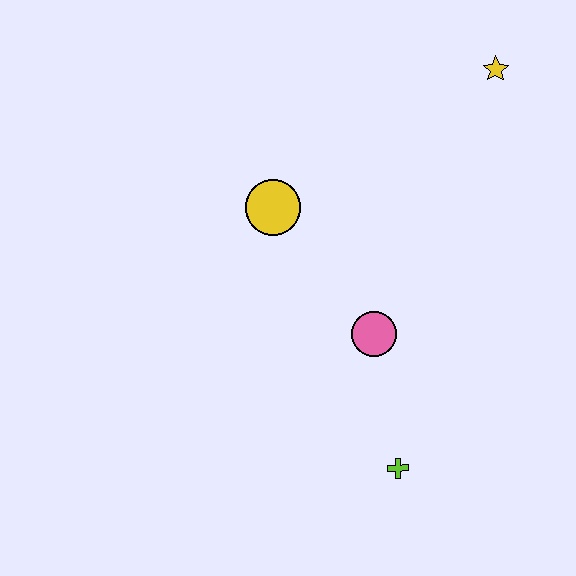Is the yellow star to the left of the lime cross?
No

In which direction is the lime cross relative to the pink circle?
The lime cross is below the pink circle.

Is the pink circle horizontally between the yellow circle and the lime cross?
Yes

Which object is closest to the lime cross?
The pink circle is closest to the lime cross.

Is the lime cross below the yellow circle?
Yes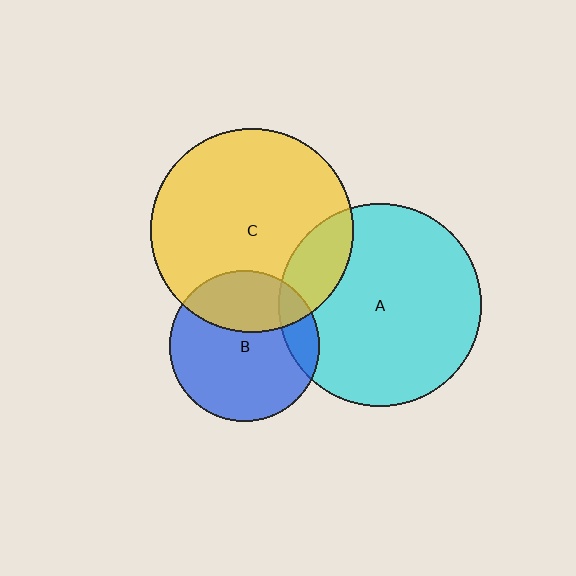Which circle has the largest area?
Circle C (yellow).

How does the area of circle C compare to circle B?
Approximately 1.8 times.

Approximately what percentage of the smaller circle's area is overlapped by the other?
Approximately 15%.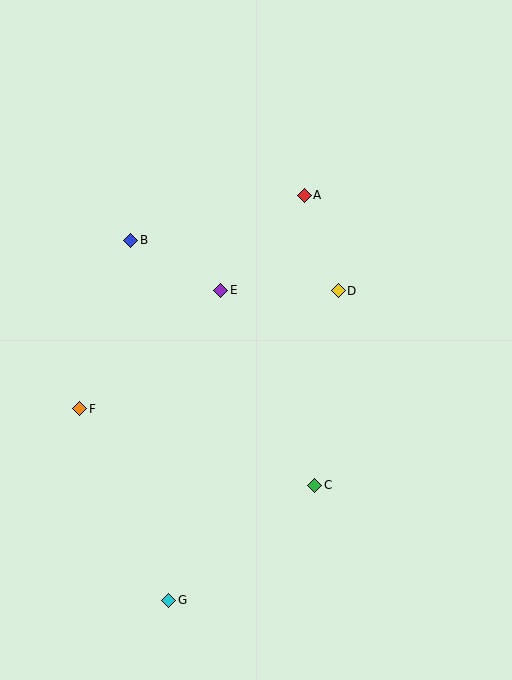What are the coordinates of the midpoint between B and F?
The midpoint between B and F is at (105, 325).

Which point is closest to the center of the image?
Point E at (221, 290) is closest to the center.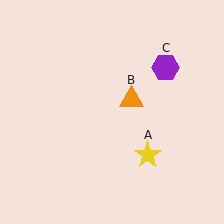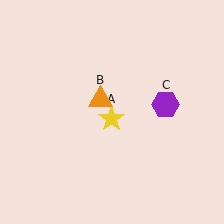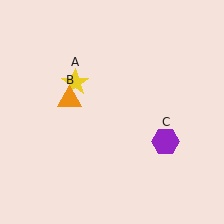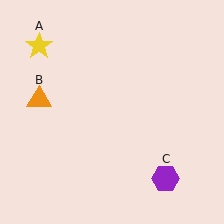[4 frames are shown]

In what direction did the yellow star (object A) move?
The yellow star (object A) moved up and to the left.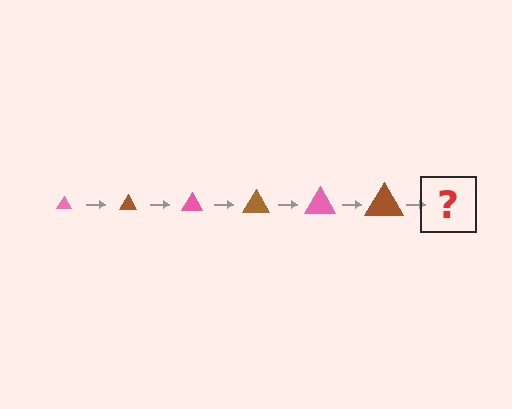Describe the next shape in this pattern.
It should be a pink triangle, larger than the previous one.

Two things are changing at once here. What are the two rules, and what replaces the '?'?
The two rules are that the triangle grows larger each step and the color cycles through pink and brown. The '?' should be a pink triangle, larger than the previous one.